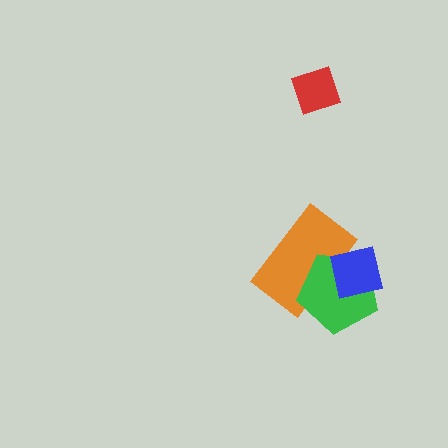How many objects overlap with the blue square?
2 objects overlap with the blue square.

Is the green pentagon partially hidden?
Yes, it is partially covered by another shape.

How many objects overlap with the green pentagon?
2 objects overlap with the green pentagon.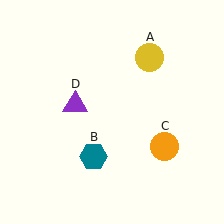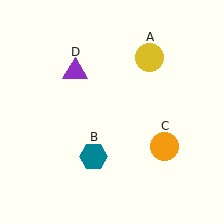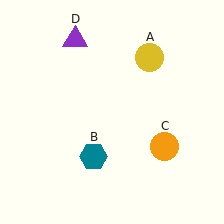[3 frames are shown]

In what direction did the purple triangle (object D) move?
The purple triangle (object D) moved up.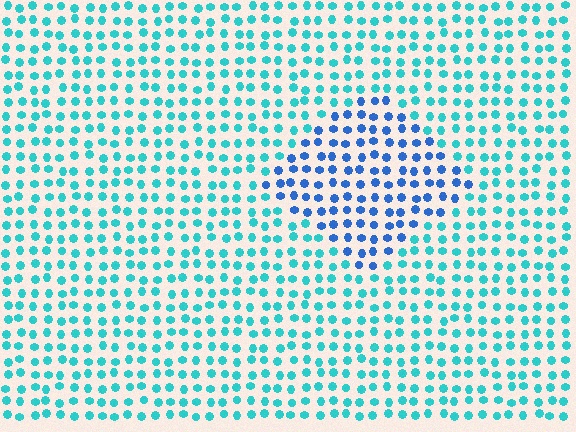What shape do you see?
I see a diamond.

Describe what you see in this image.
The image is filled with small cyan elements in a uniform arrangement. A diamond-shaped region is visible where the elements are tinted to a slightly different hue, forming a subtle color boundary.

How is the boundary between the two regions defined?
The boundary is defined purely by a slight shift in hue (about 38 degrees). Spacing, size, and orientation are identical on both sides.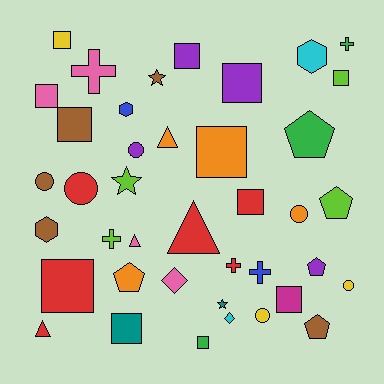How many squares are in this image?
There are 12 squares.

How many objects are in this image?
There are 40 objects.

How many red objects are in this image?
There are 6 red objects.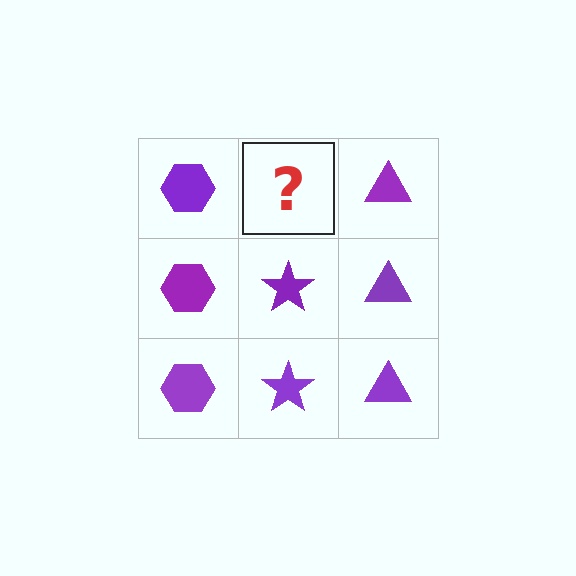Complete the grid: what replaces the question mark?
The question mark should be replaced with a purple star.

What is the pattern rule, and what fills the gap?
The rule is that each column has a consistent shape. The gap should be filled with a purple star.